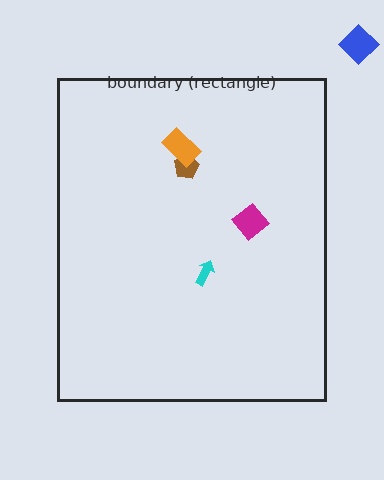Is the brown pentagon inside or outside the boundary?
Inside.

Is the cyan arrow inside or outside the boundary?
Inside.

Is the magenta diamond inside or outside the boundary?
Inside.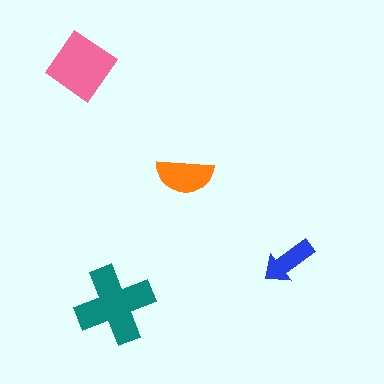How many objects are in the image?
There are 4 objects in the image.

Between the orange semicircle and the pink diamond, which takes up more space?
The pink diamond.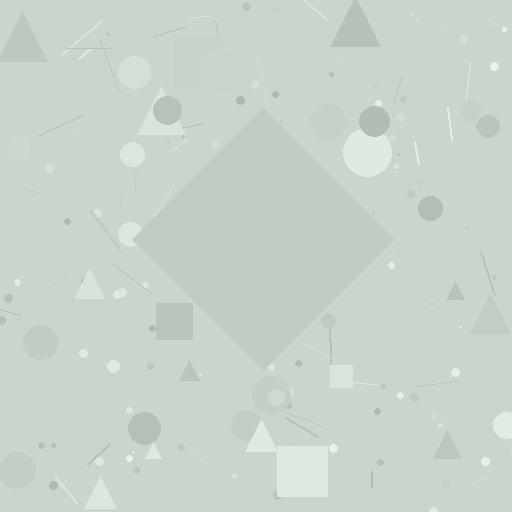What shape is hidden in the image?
A diamond is hidden in the image.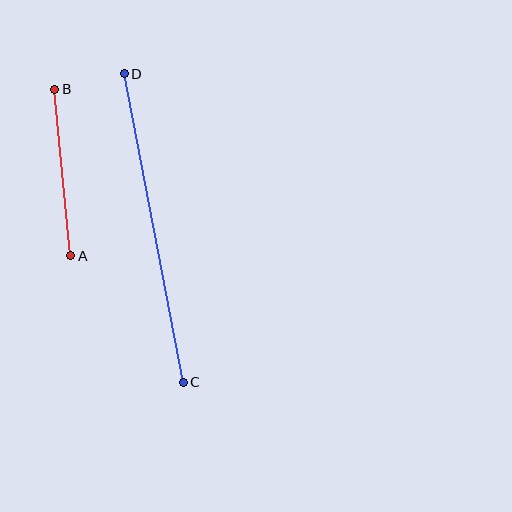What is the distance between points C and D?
The distance is approximately 314 pixels.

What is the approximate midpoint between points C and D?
The midpoint is at approximately (154, 228) pixels.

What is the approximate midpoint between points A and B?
The midpoint is at approximately (63, 173) pixels.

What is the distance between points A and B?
The distance is approximately 167 pixels.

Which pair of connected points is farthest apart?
Points C and D are farthest apart.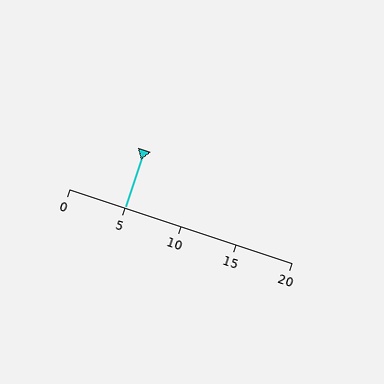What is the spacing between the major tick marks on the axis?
The major ticks are spaced 5 apart.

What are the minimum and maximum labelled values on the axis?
The axis runs from 0 to 20.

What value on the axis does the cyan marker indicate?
The marker indicates approximately 5.